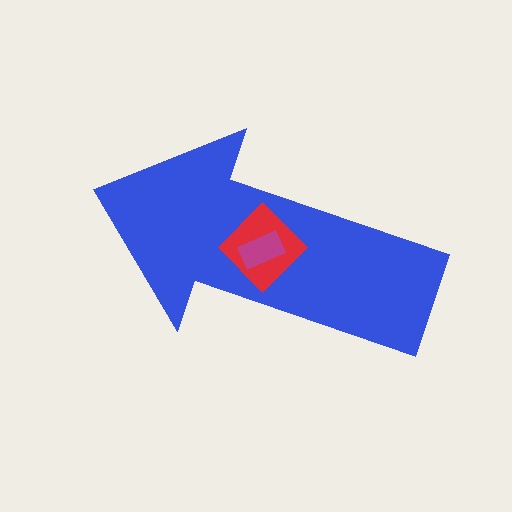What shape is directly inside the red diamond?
The magenta rectangle.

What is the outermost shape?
The blue arrow.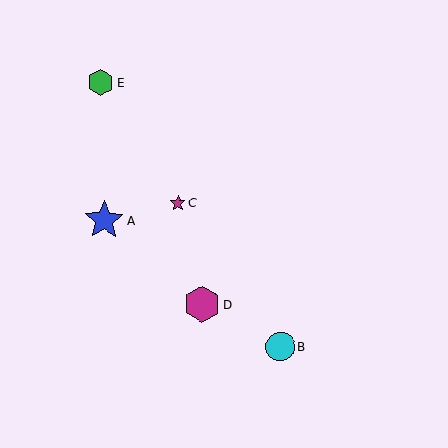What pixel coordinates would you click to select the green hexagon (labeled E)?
Click at (101, 83) to select the green hexagon E.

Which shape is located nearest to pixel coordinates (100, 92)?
The green hexagon (labeled E) at (101, 83) is nearest to that location.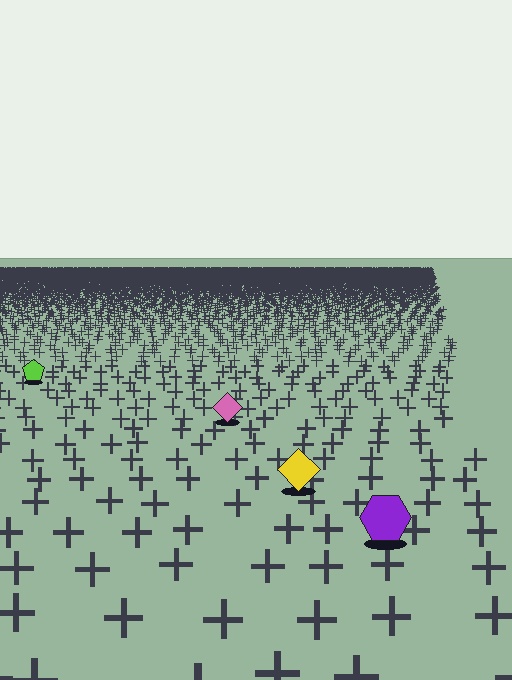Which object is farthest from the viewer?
The lime pentagon is farthest from the viewer. It appears smaller and the ground texture around it is denser.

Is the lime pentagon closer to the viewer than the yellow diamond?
No. The yellow diamond is closer — you can tell from the texture gradient: the ground texture is coarser near it.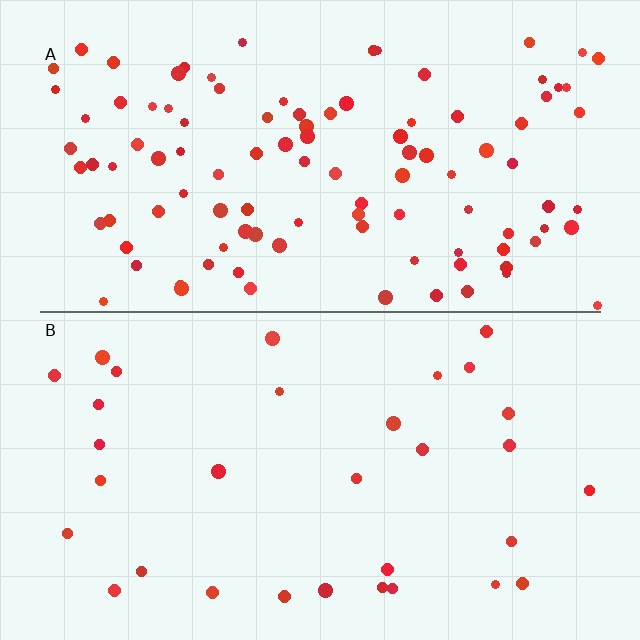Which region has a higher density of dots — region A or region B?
A (the top).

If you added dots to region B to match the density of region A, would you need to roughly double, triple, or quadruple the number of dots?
Approximately triple.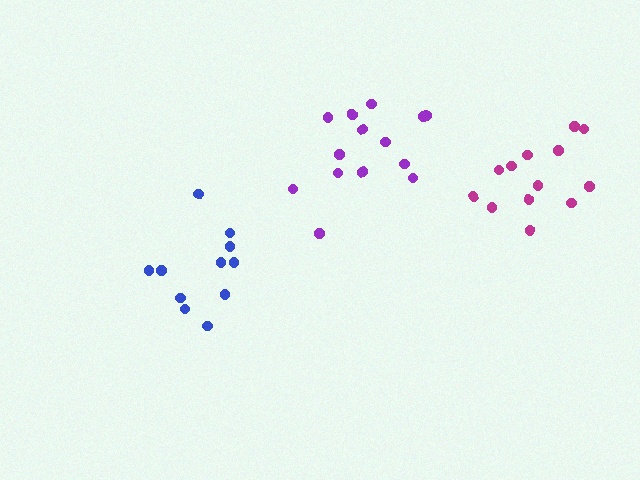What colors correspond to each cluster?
The clusters are colored: purple, blue, magenta.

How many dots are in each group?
Group 1: 14 dots, Group 2: 11 dots, Group 3: 13 dots (38 total).